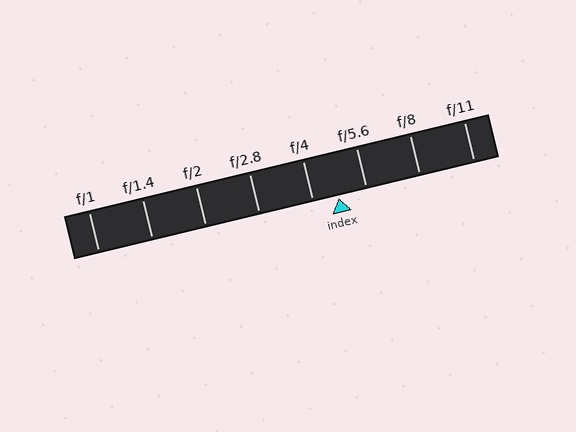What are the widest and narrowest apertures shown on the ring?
The widest aperture shown is f/1 and the narrowest is f/11.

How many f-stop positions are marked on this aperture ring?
There are 8 f-stop positions marked.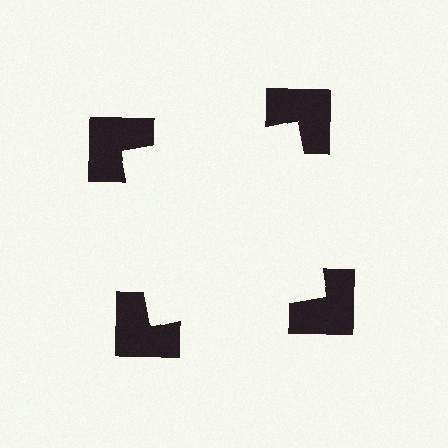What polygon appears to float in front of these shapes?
An illusory square — its edges are inferred from the aligned wedge cuts in the notched squares, not physically drawn.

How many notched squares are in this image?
There are 4 — one at each vertex of the illusory square.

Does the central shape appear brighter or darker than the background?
It typically appears slightly brighter than the background, even though no actual brightness change is drawn.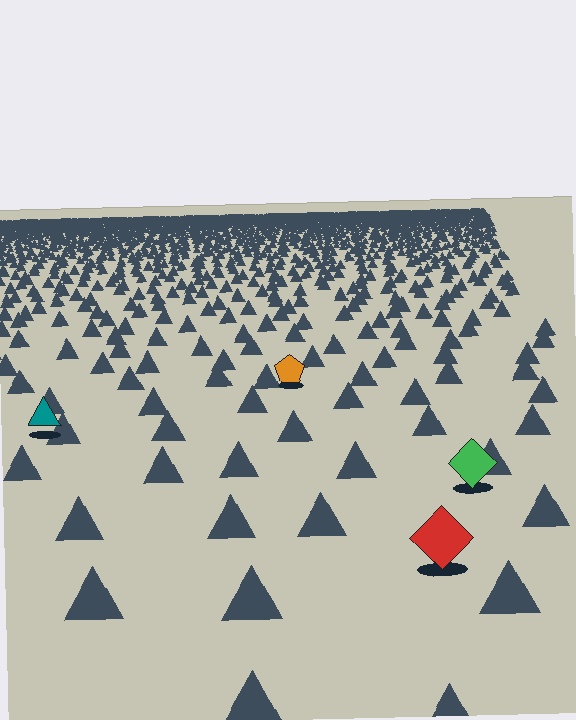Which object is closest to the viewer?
The red diamond is closest. The texture marks near it are larger and more spread out.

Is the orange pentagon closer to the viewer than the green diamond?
No. The green diamond is closer — you can tell from the texture gradient: the ground texture is coarser near it.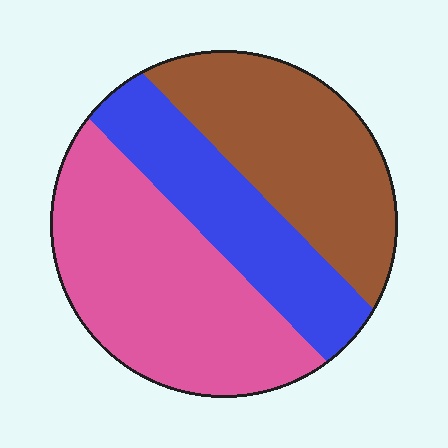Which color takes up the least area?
Blue, at roughly 25%.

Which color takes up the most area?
Pink, at roughly 40%.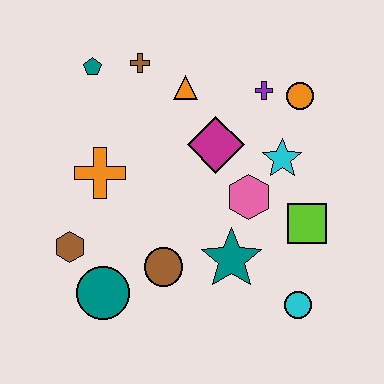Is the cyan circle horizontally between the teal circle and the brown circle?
No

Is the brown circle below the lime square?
Yes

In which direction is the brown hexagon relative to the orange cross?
The brown hexagon is below the orange cross.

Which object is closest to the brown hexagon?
The teal circle is closest to the brown hexagon.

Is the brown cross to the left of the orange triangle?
Yes